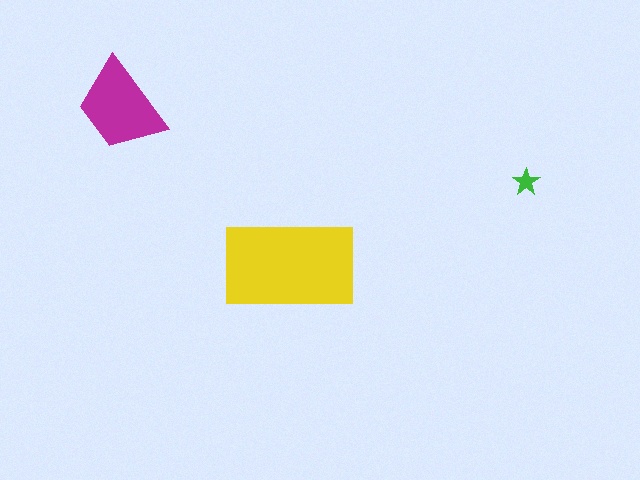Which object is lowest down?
The yellow rectangle is bottommost.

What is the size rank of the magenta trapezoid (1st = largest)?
2nd.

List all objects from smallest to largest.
The green star, the magenta trapezoid, the yellow rectangle.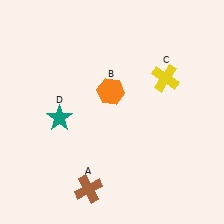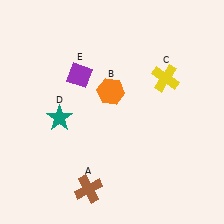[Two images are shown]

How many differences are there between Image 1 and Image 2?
There is 1 difference between the two images.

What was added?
A purple diamond (E) was added in Image 2.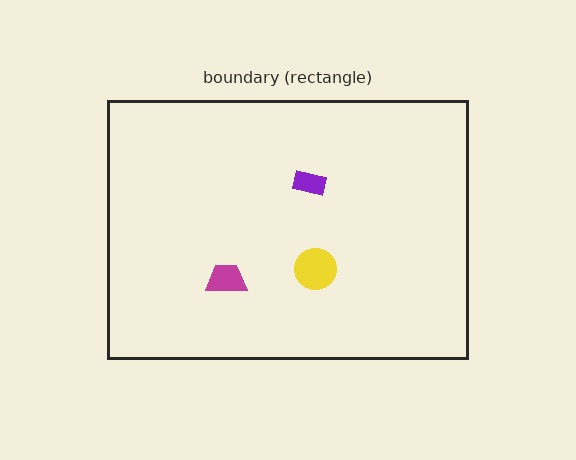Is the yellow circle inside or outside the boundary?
Inside.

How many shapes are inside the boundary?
3 inside, 0 outside.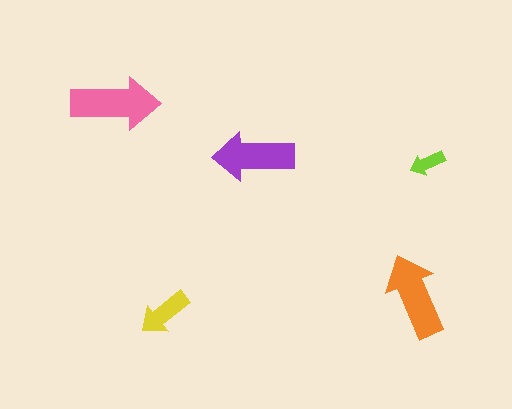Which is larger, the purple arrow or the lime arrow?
The purple one.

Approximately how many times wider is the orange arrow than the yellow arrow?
About 1.5 times wider.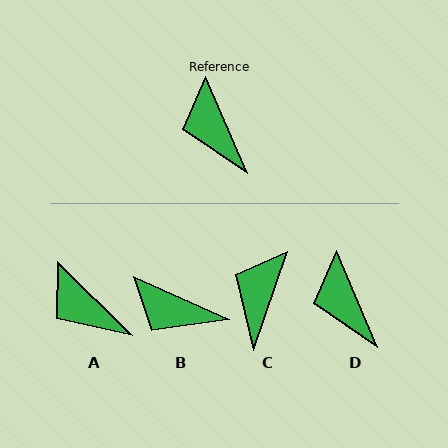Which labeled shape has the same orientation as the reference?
D.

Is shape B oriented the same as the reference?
No, it is off by about 43 degrees.